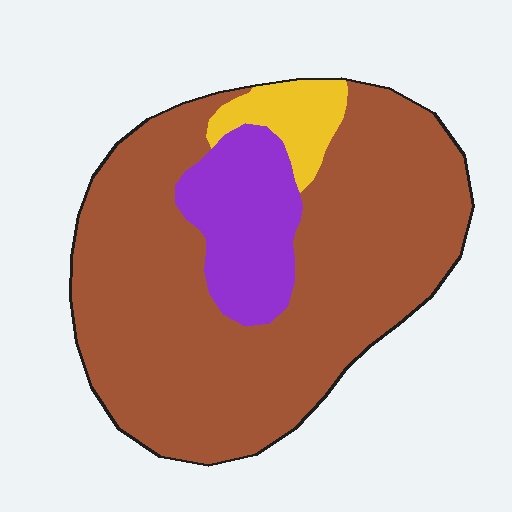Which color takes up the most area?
Brown, at roughly 75%.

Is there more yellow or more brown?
Brown.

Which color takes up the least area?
Yellow, at roughly 5%.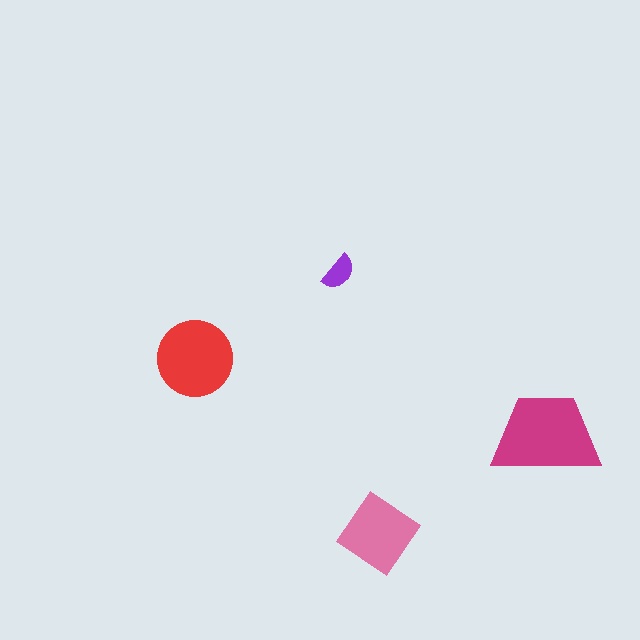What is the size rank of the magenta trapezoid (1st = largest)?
1st.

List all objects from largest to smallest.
The magenta trapezoid, the red circle, the pink diamond, the purple semicircle.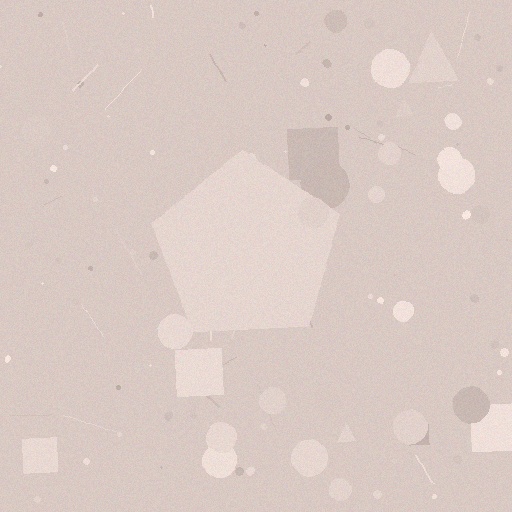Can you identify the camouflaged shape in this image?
The camouflaged shape is a pentagon.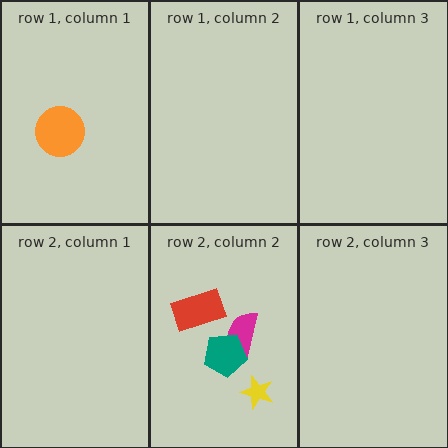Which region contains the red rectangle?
The row 2, column 2 region.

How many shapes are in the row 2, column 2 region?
4.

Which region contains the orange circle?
The row 1, column 1 region.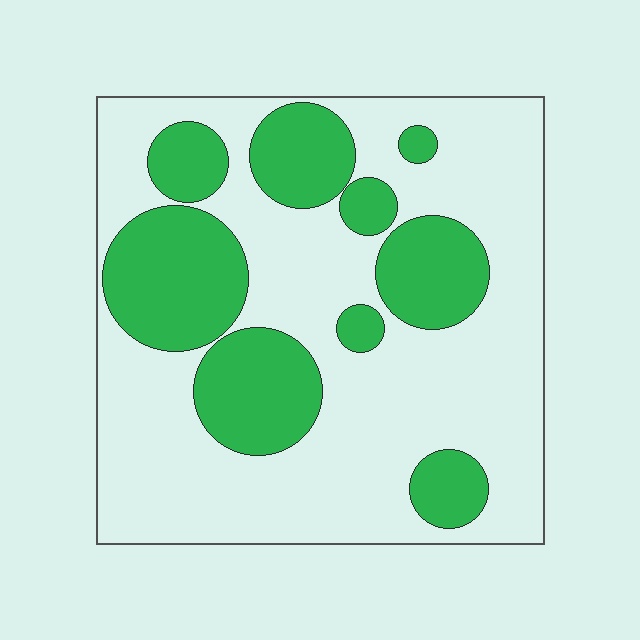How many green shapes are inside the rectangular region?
9.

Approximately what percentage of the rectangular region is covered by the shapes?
Approximately 35%.